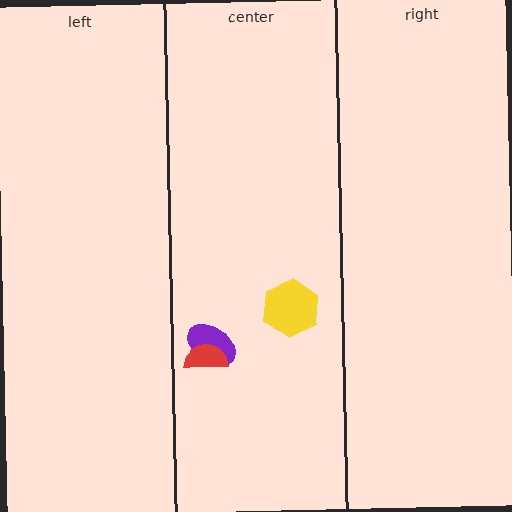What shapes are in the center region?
The purple ellipse, the yellow hexagon, the red semicircle.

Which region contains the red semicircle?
The center region.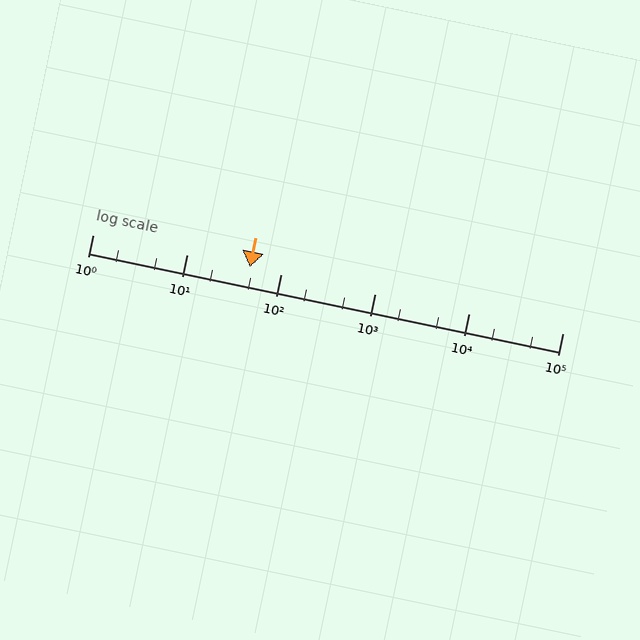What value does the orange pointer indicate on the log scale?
The pointer indicates approximately 47.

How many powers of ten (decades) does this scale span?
The scale spans 5 decades, from 1 to 100000.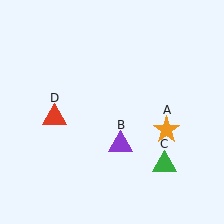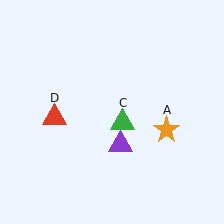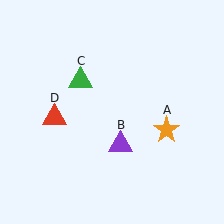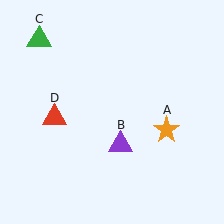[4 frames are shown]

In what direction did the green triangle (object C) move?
The green triangle (object C) moved up and to the left.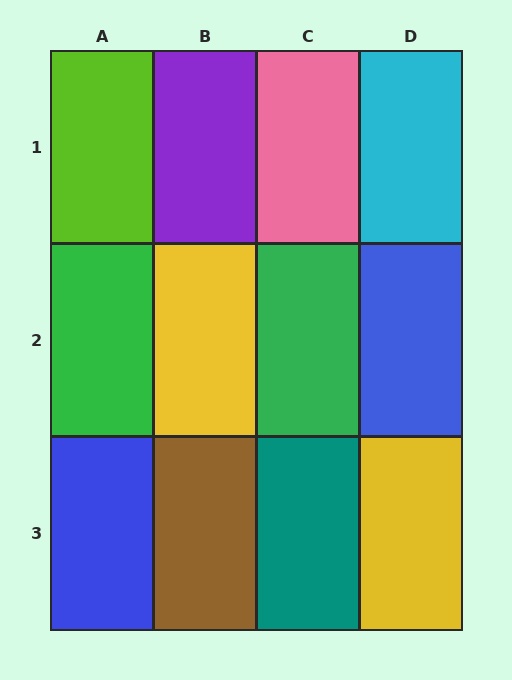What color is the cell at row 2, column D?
Blue.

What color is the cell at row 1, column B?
Purple.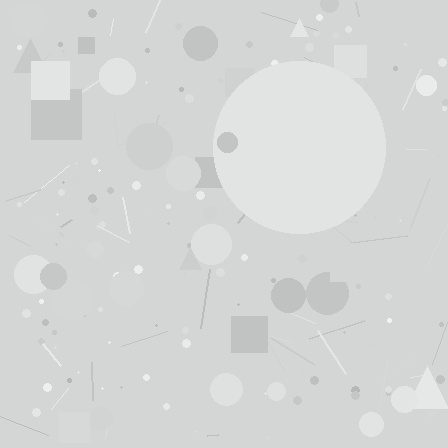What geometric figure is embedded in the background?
A circle is embedded in the background.